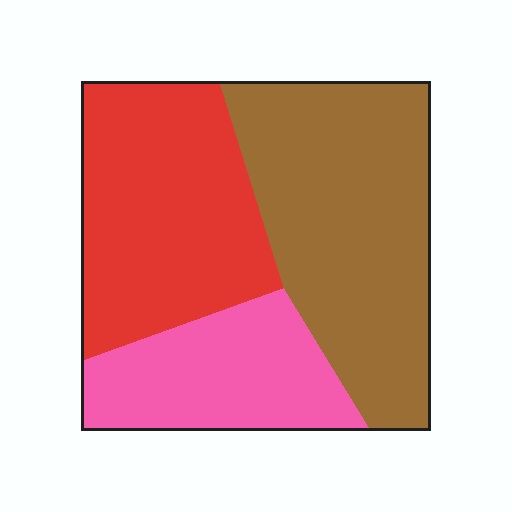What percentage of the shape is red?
Red takes up about one third (1/3) of the shape.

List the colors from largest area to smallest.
From largest to smallest: brown, red, pink.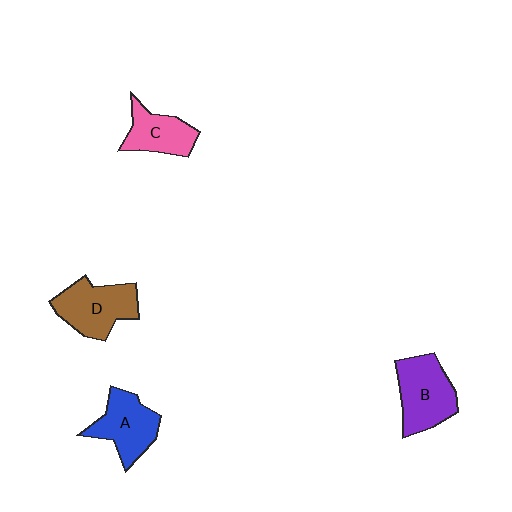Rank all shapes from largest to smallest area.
From largest to smallest: B (purple), D (brown), A (blue), C (pink).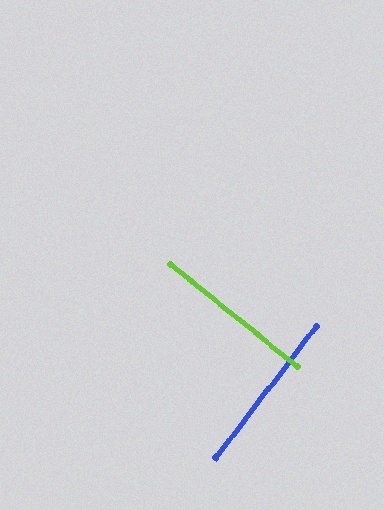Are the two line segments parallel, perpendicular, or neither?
Perpendicular — they meet at approximately 89°.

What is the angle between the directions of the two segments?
Approximately 89 degrees.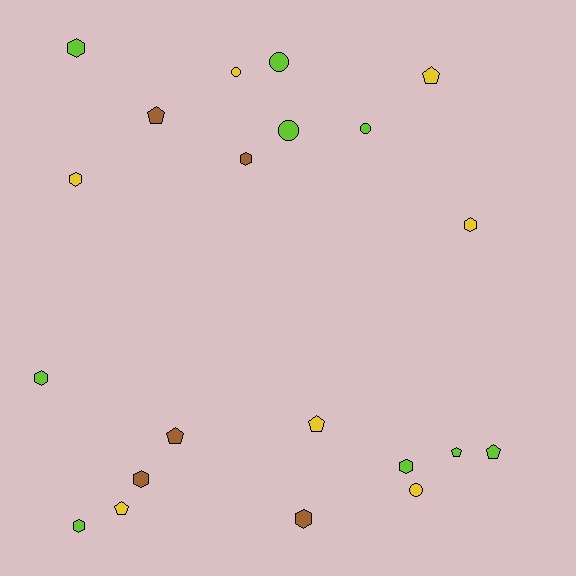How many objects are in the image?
There are 21 objects.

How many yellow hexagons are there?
There are 2 yellow hexagons.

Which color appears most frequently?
Lime, with 9 objects.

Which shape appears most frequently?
Hexagon, with 9 objects.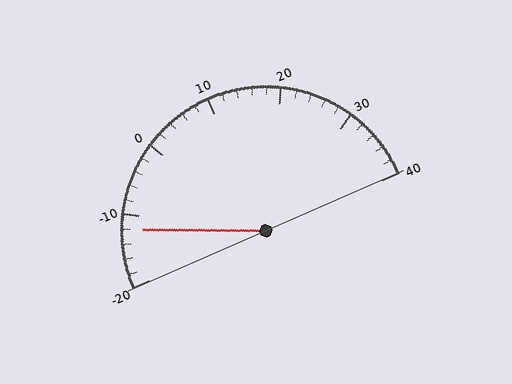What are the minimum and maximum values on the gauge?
The gauge ranges from -20 to 40.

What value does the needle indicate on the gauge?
The needle indicates approximately -12.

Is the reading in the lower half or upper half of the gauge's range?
The reading is in the lower half of the range (-20 to 40).